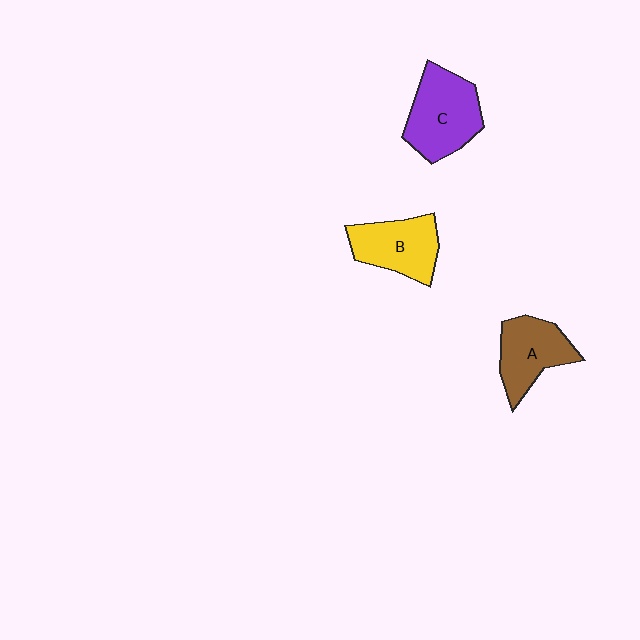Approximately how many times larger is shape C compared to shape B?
Approximately 1.2 times.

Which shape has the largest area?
Shape C (purple).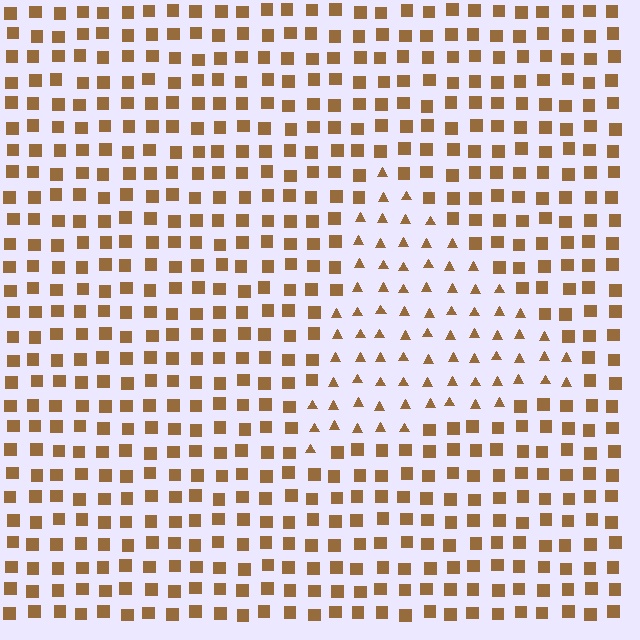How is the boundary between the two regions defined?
The boundary is defined by a change in element shape: triangles inside vs. squares outside. All elements share the same color and spacing.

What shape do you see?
I see a triangle.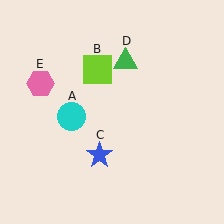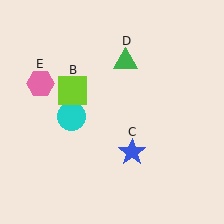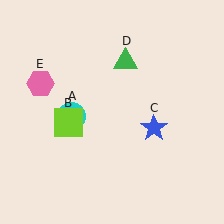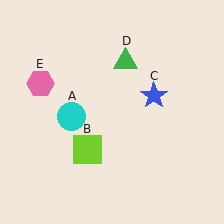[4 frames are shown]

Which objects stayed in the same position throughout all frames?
Cyan circle (object A) and green triangle (object D) and pink hexagon (object E) remained stationary.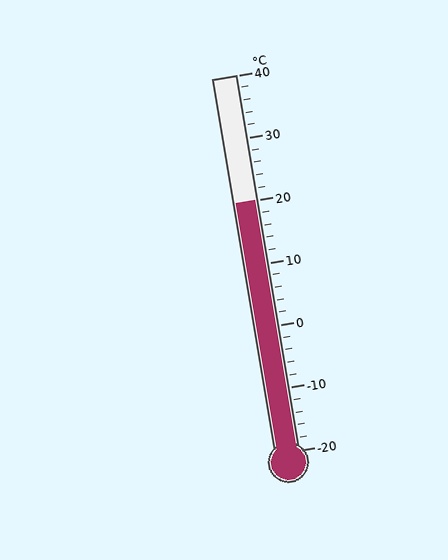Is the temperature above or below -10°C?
The temperature is above -10°C.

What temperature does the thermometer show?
The thermometer shows approximately 20°C.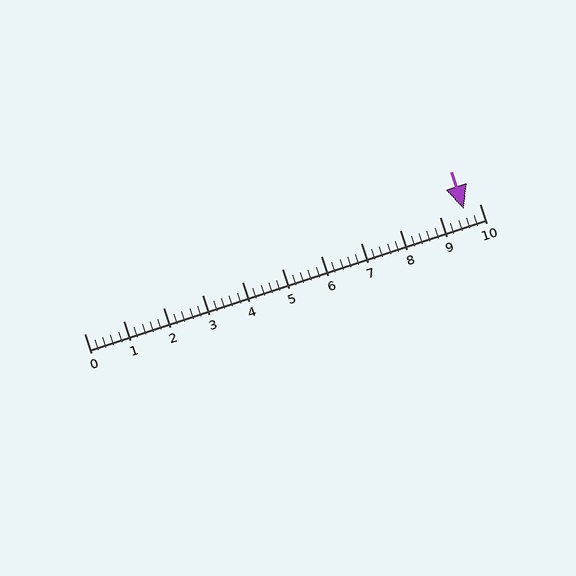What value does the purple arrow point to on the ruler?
The purple arrow points to approximately 9.6.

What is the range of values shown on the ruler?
The ruler shows values from 0 to 10.